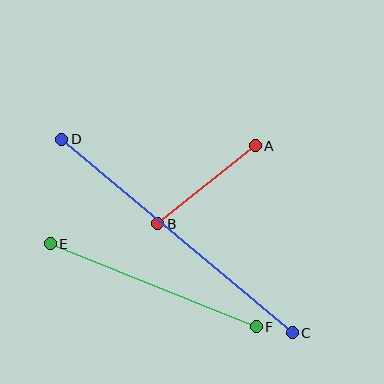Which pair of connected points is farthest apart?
Points C and D are farthest apart.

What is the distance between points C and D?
The distance is approximately 301 pixels.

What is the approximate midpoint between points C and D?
The midpoint is at approximately (177, 236) pixels.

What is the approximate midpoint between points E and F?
The midpoint is at approximately (153, 285) pixels.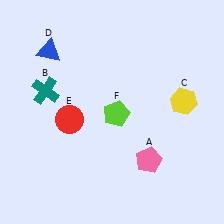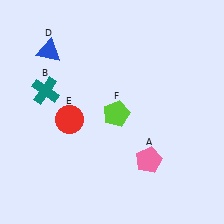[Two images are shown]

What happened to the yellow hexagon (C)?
The yellow hexagon (C) was removed in Image 2. It was in the top-right area of Image 1.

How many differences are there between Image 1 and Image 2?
There is 1 difference between the two images.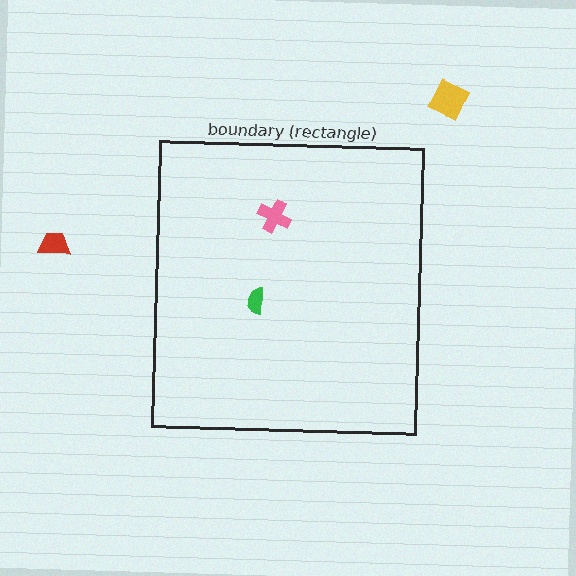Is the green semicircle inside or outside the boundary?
Inside.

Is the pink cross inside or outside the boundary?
Inside.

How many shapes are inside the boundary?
2 inside, 2 outside.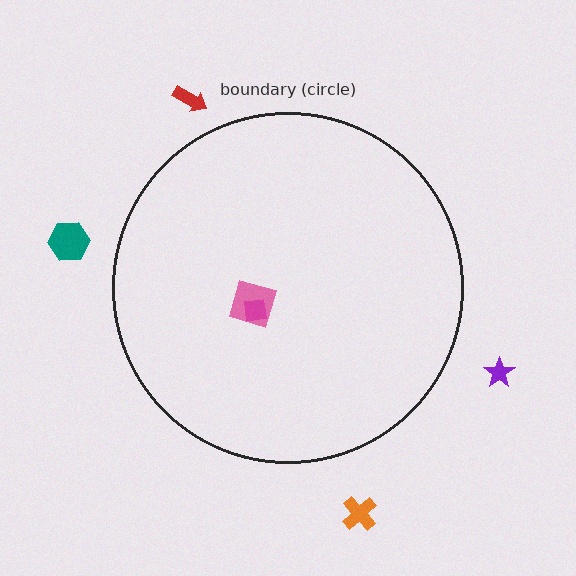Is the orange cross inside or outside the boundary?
Outside.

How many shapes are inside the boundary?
2 inside, 4 outside.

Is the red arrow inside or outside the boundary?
Outside.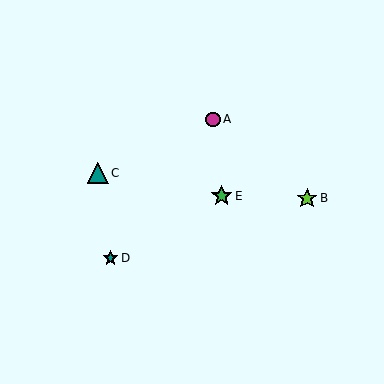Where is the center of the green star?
The center of the green star is at (222, 196).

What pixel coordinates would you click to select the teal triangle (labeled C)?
Click at (98, 173) to select the teal triangle C.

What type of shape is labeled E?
Shape E is a green star.